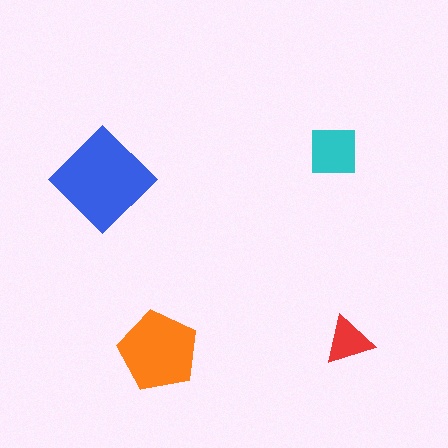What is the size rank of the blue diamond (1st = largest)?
1st.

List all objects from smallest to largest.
The red triangle, the cyan square, the orange pentagon, the blue diamond.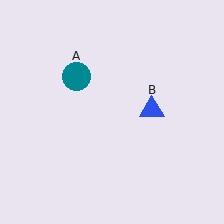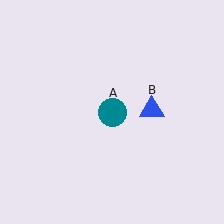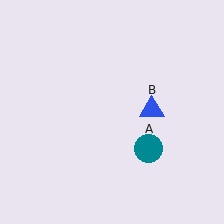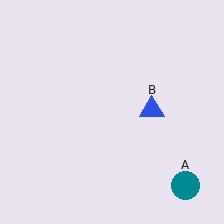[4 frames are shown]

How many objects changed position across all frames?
1 object changed position: teal circle (object A).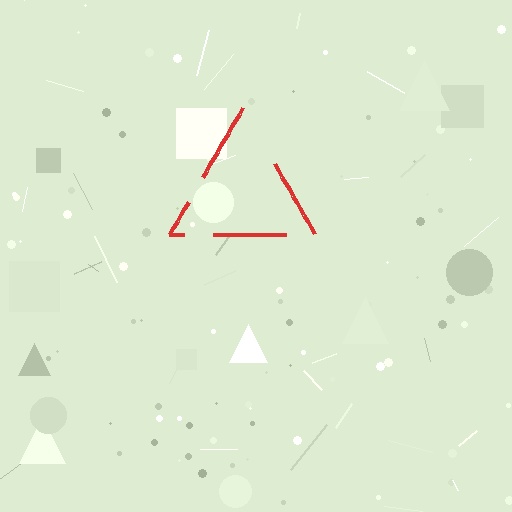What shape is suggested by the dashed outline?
The dashed outline suggests a triangle.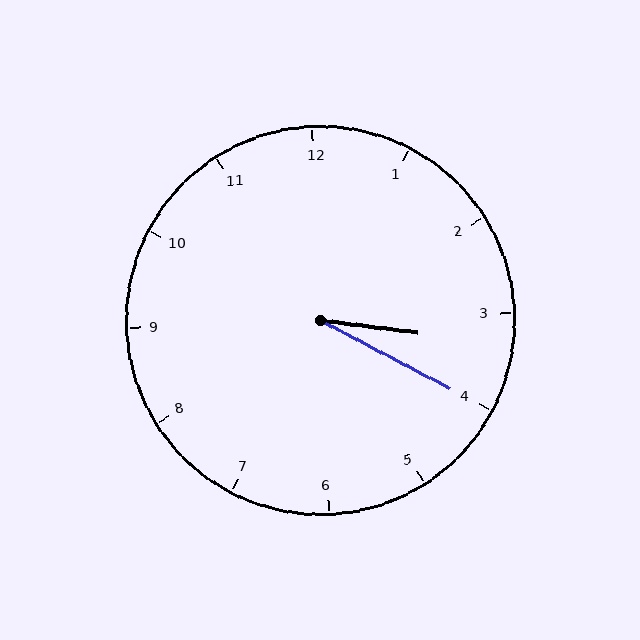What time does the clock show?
3:20.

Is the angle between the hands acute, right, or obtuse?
It is acute.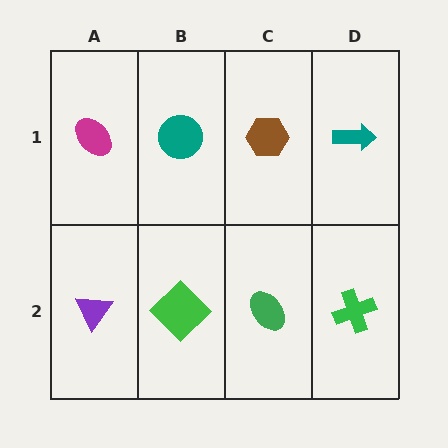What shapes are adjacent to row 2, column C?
A brown hexagon (row 1, column C), a green diamond (row 2, column B), a green cross (row 2, column D).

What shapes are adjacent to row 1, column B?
A green diamond (row 2, column B), a magenta ellipse (row 1, column A), a brown hexagon (row 1, column C).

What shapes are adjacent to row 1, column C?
A green ellipse (row 2, column C), a teal circle (row 1, column B), a teal arrow (row 1, column D).